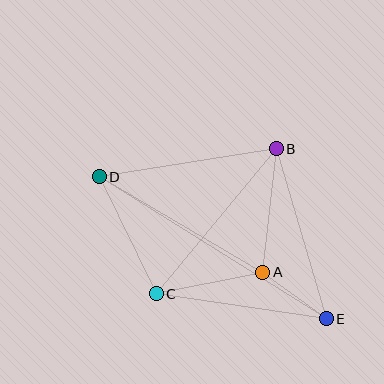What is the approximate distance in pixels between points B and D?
The distance between B and D is approximately 179 pixels.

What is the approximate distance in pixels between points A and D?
The distance between A and D is approximately 189 pixels.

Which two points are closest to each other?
Points A and E are closest to each other.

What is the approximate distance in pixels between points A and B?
The distance between A and B is approximately 124 pixels.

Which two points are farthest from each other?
Points D and E are farthest from each other.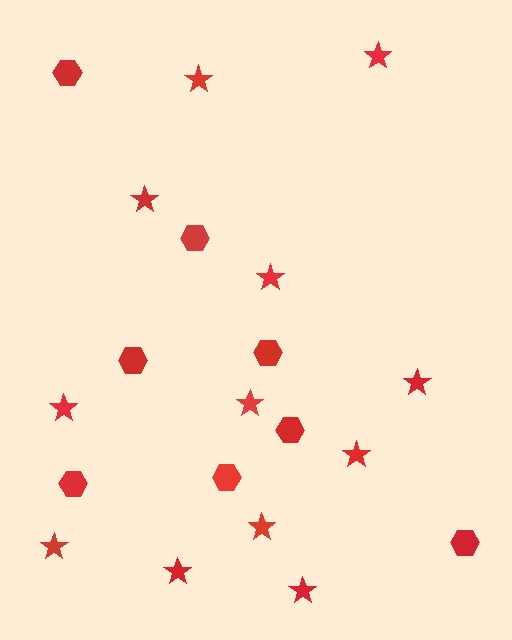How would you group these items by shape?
There are 2 groups: one group of stars (12) and one group of hexagons (8).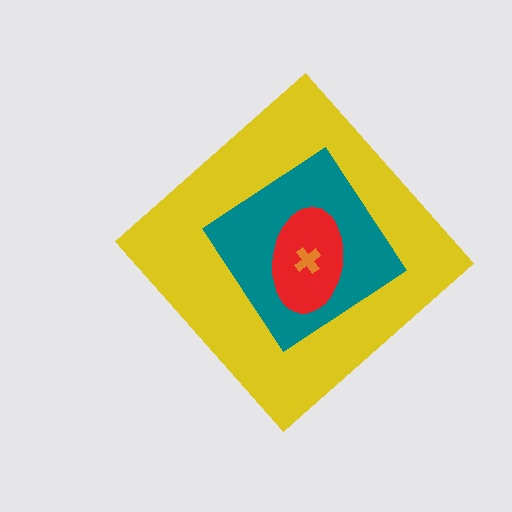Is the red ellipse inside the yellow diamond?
Yes.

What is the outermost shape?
The yellow diamond.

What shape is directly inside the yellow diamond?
The teal diamond.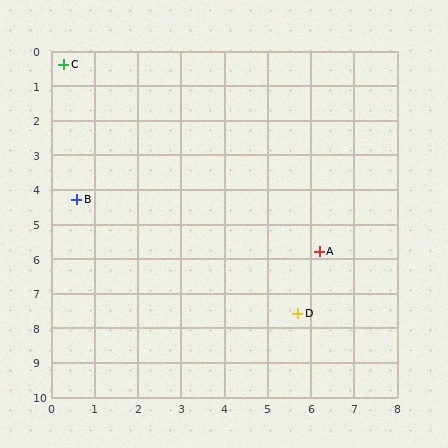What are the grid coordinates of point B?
Point B is at approximately (0.6, 4.3).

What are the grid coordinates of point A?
Point A is at approximately (6.2, 5.8).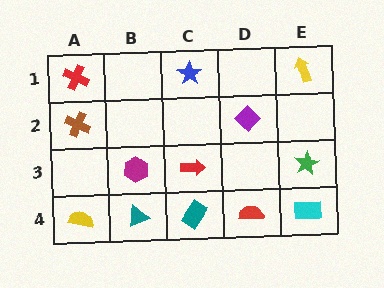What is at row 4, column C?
A teal rectangle.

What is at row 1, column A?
A red cross.